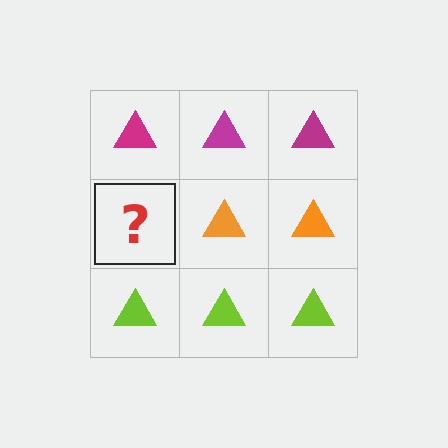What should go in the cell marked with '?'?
The missing cell should contain an orange triangle.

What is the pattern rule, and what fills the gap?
The rule is that each row has a consistent color. The gap should be filled with an orange triangle.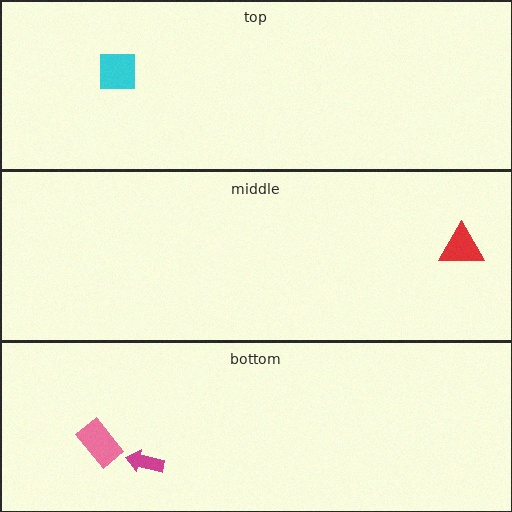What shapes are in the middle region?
The red triangle.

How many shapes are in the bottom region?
2.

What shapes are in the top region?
The cyan square.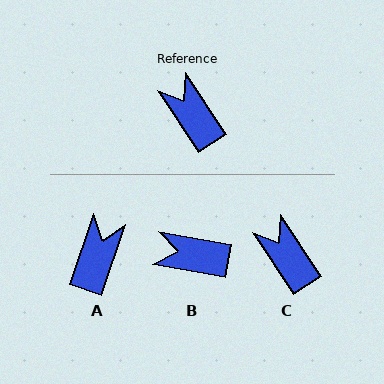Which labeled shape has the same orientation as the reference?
C.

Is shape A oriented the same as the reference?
No, it is off by about 53 degrees.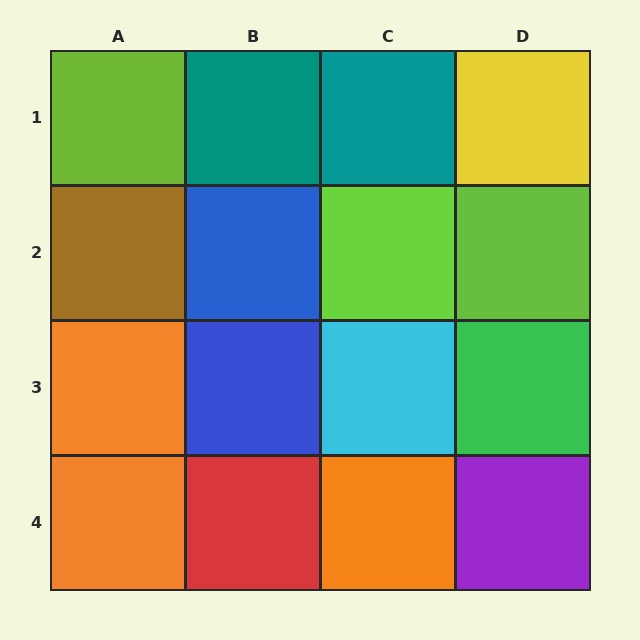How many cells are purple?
1 cell is purple.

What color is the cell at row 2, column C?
Lime.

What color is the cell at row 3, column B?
Blue.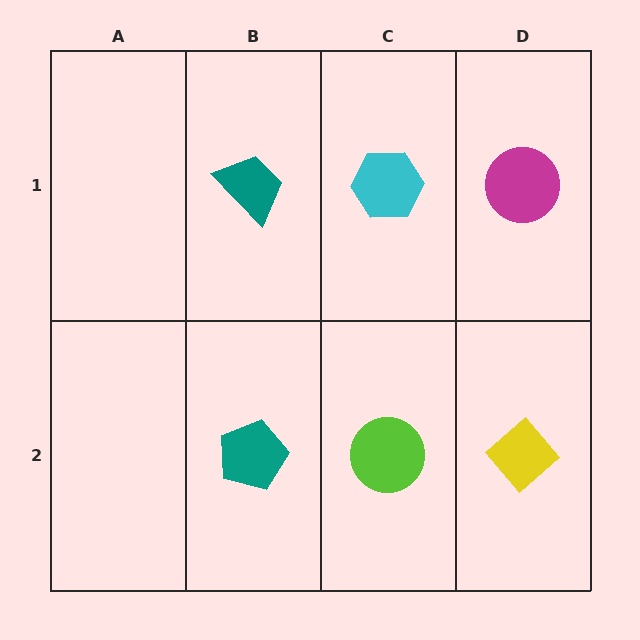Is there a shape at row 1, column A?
No, that cell is empty.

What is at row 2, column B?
A teal pentagon.